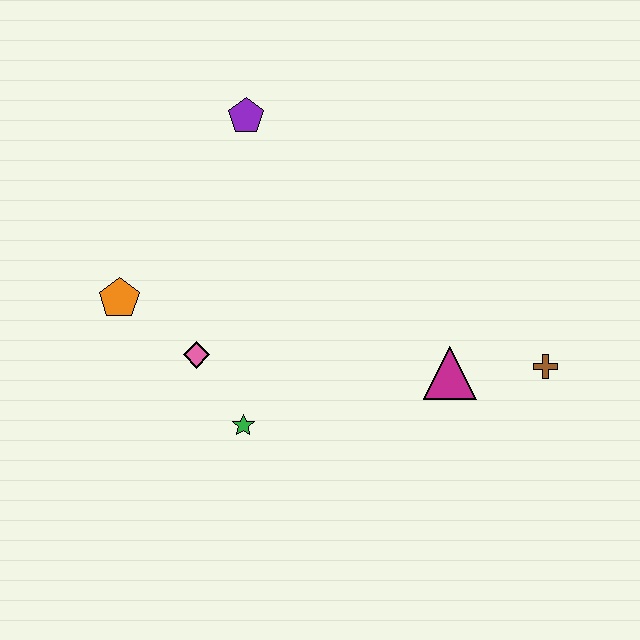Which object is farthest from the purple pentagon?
The brown cross is farthest from the purple pentagon.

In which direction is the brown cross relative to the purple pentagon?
The brown cross is to the right of the purple pentagon.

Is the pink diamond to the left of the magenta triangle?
Yes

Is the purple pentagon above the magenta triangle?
Yes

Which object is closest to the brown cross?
The magenta triangle is closest to the brown cross.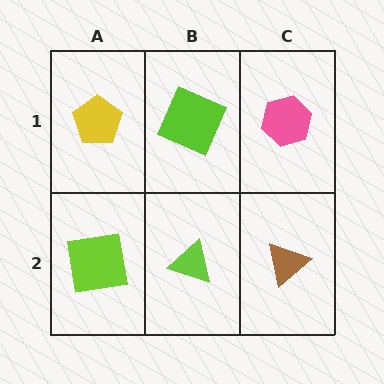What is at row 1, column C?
A pink hexagon.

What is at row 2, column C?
A brown triangle.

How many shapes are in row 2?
3 shapes.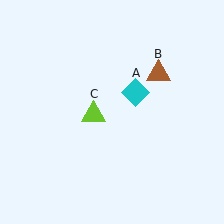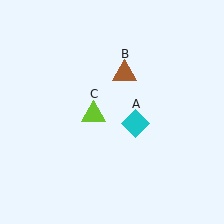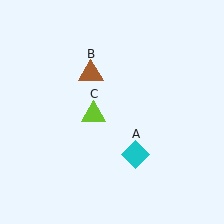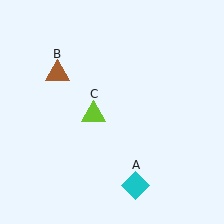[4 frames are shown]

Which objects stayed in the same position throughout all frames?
Lime triangle (object C) remained stationary.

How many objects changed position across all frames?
2 objects changed position: cyan diamond (object A), brown triangle (object B).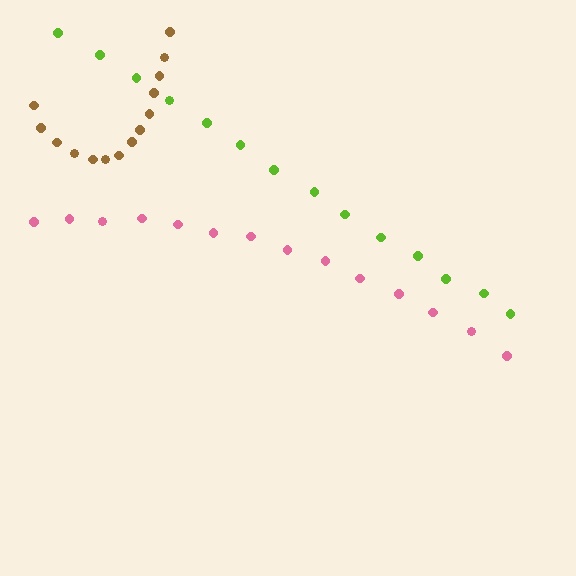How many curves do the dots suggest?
There are 3 distinct paths.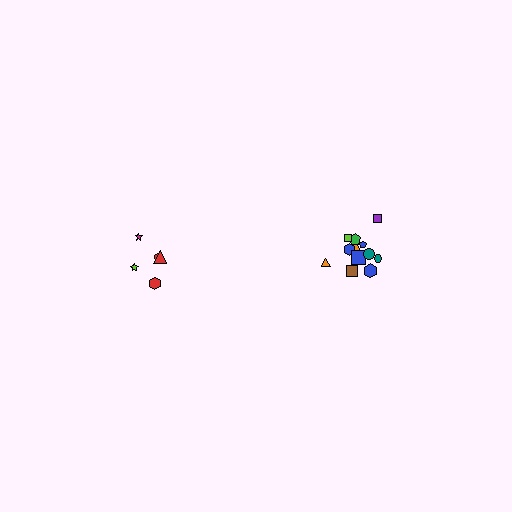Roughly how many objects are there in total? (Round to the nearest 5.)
Roughly 15 objects in total.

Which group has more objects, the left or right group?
The right group.